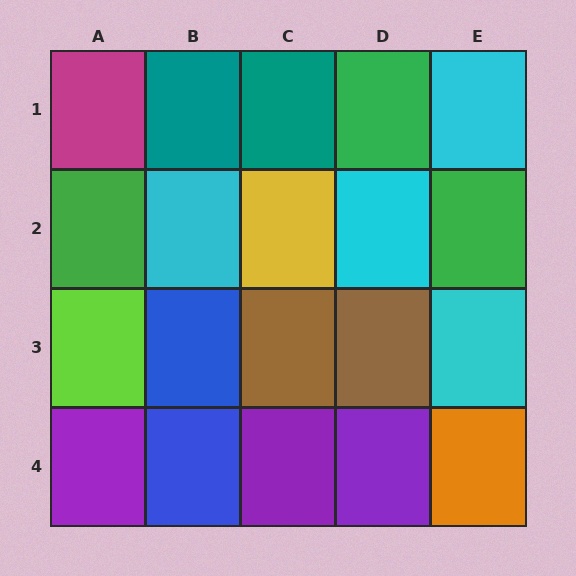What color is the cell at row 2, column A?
Green.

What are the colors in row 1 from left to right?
Magenta, teal, teal, green, cyan.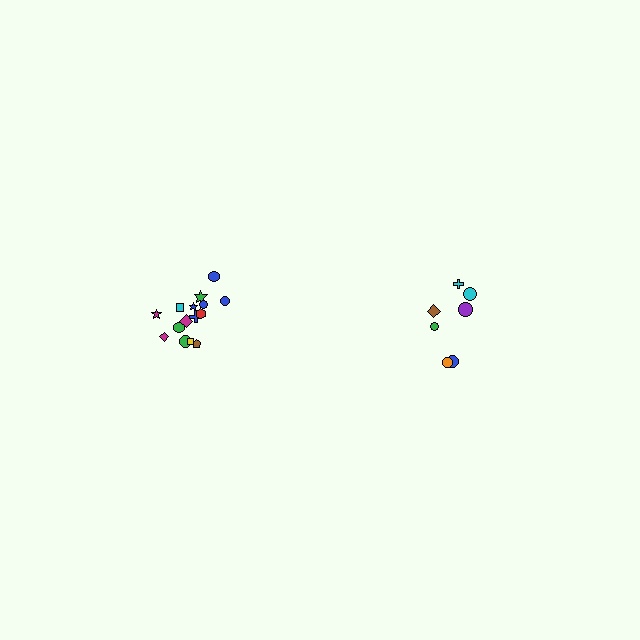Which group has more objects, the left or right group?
The left group.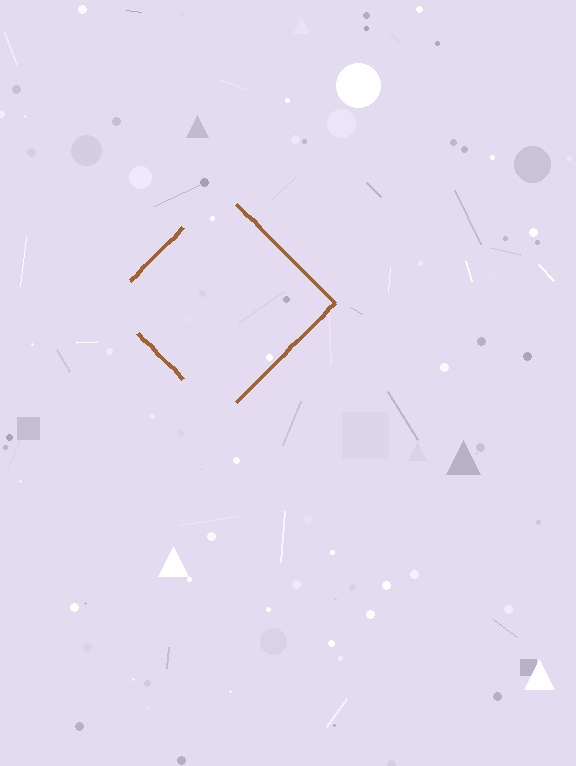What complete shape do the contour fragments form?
The contour fragments form a diamond.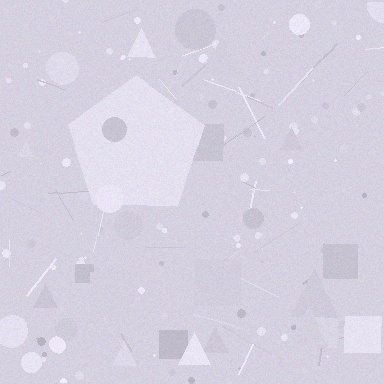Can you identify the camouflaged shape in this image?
The camouflaged shape is a pentagon.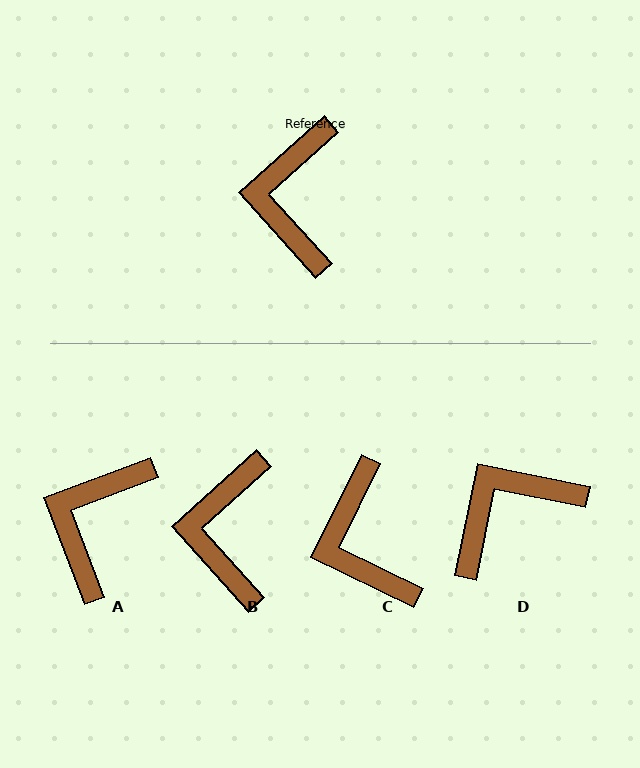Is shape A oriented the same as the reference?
No, it is off by about 21 degrees.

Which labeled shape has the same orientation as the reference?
B.